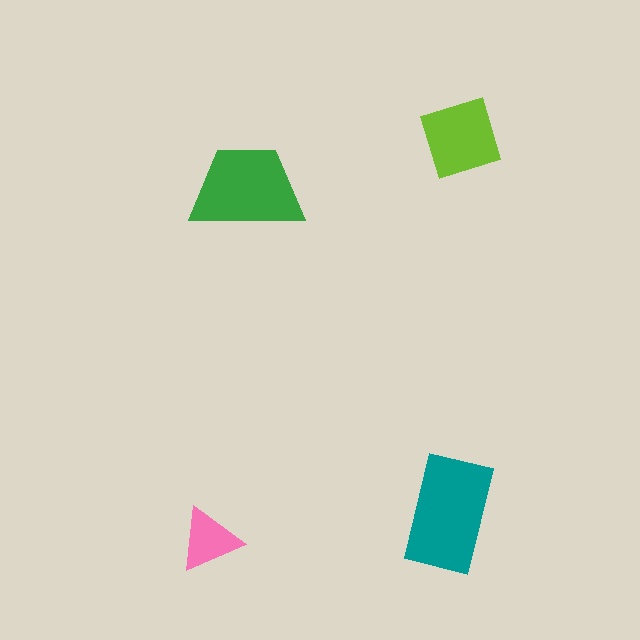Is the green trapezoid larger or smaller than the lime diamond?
Larger.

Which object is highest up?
The lime diamond is topmost.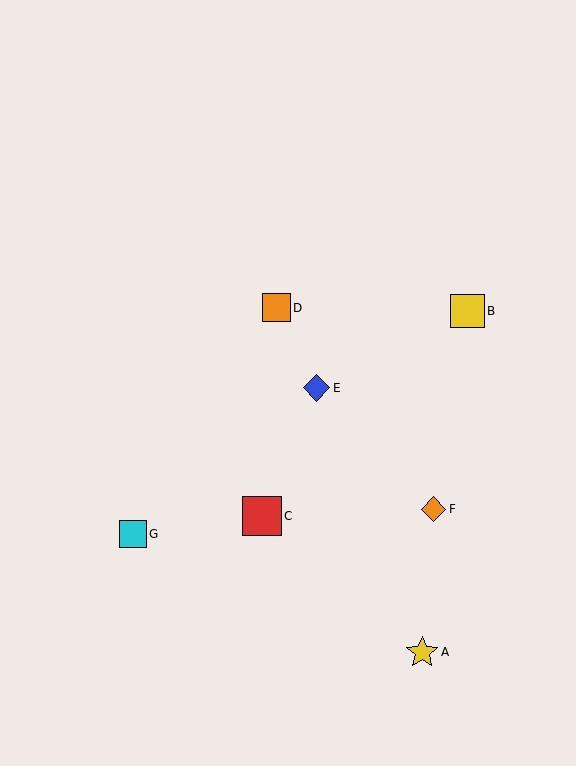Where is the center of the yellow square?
The center of the yellow square is at (467, 311).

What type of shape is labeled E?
Shape E is a blue diamond.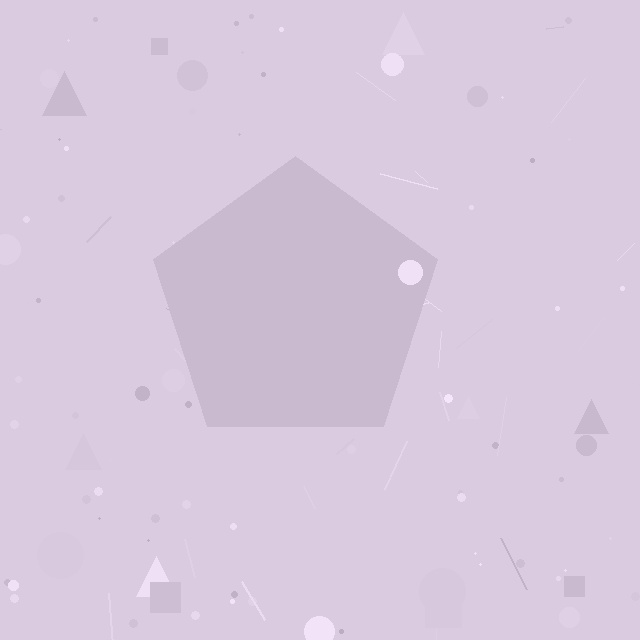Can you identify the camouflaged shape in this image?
The camouflaged shape is a pentagon.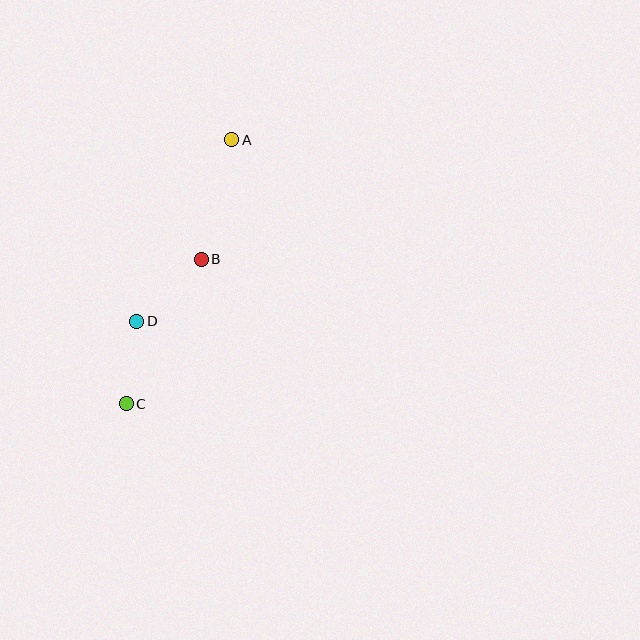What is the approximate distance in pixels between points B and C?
The distance between B and C is approximately 163 pixels.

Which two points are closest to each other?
Points C and D are closest to each other.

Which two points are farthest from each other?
Points A and C are farthest from each other.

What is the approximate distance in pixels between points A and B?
The distance between A and B is approximately 123 pixels.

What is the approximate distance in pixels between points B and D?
The distance between B and D is approximately 90 pixels.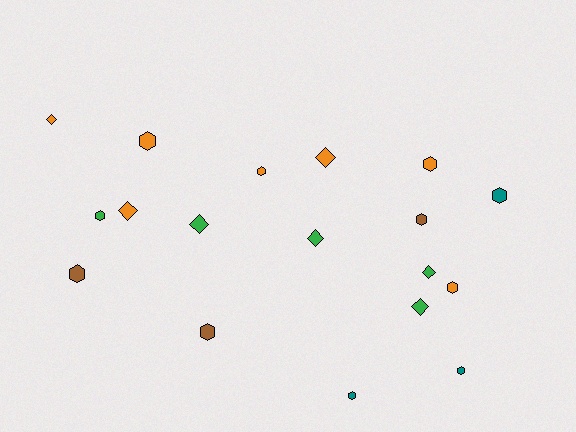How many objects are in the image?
There are 18 objects.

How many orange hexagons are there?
There are 4 orange hexagons.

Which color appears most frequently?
Orange, with 7 objects.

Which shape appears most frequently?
Hexagon, with 11 objects.